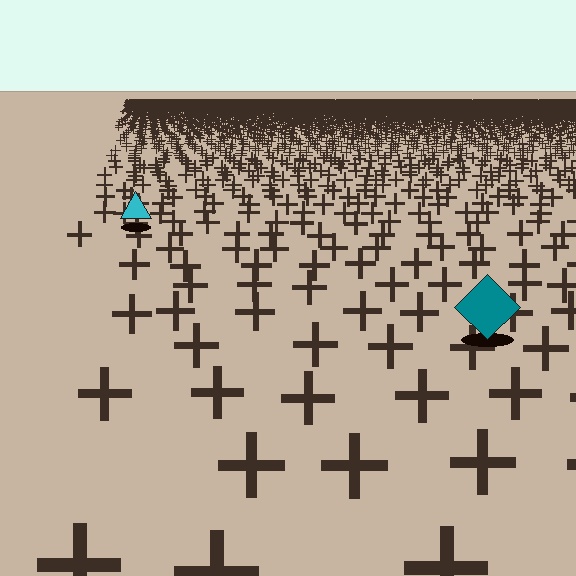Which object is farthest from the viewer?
The cyan triangle is farthest from the viewer. It appears smaller and the ground texture around it is denser.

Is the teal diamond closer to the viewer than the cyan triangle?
Yes. The teal diamond is closer — you can tell from the texture gradient: the ground texture is coarser near it.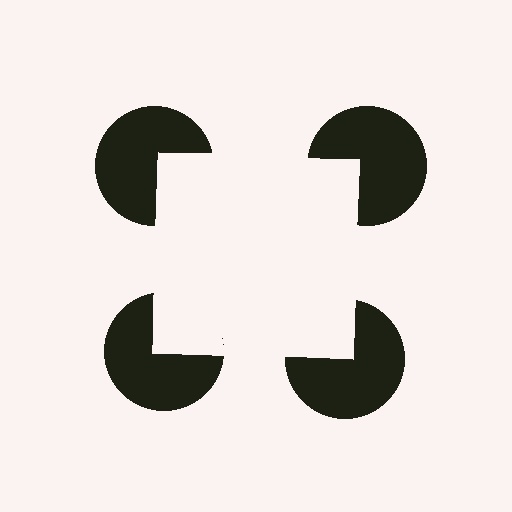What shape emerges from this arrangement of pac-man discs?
An illusory square — its edges are inferred from the aligned wedge cuts in the pac-man discs, not physically drawn.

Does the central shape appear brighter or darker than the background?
It typically appears slightly brighter than the background, even though no actual brightness change is drawn.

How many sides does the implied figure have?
4 sides.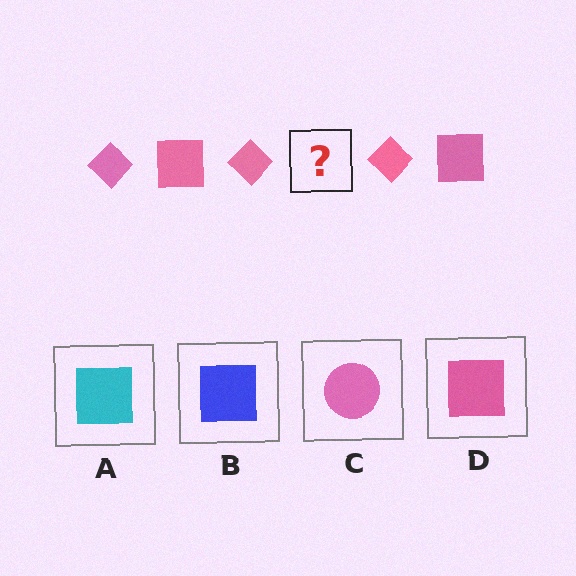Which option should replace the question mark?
Option D.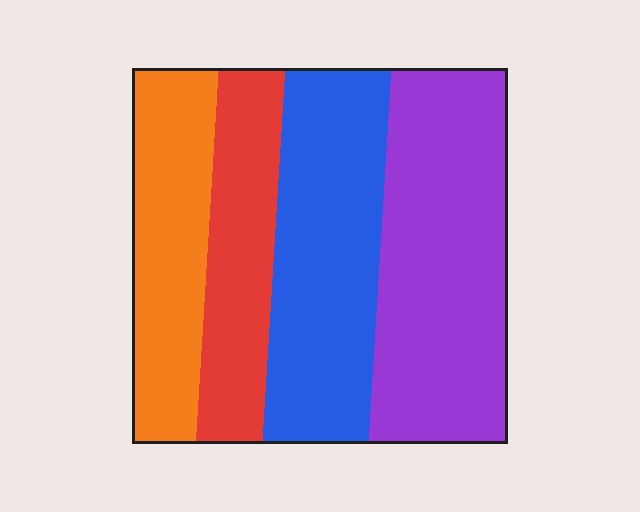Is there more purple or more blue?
Purple.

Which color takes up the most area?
Purple, at roughly 35%.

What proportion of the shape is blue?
Blue takes up about one quarter (1/4) of the shape.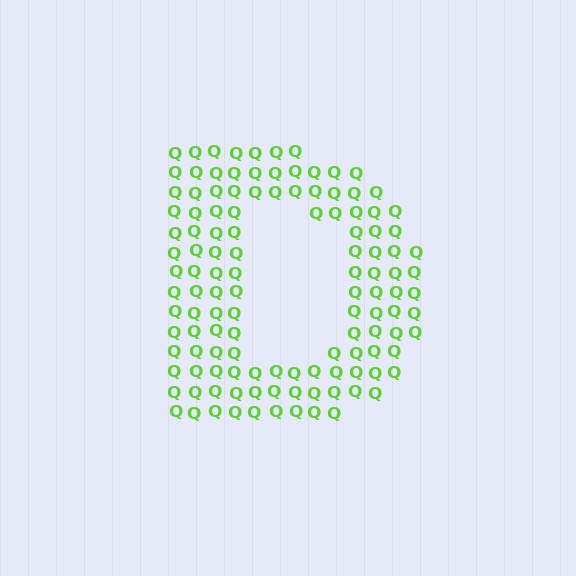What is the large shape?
The large shape is the letter D.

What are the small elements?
The small elements are letter Q's.